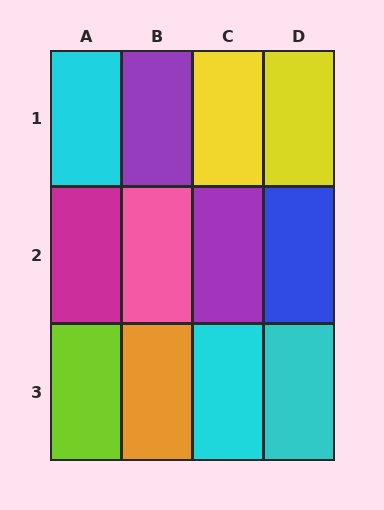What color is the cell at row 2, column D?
Blue.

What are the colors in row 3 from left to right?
Lime, orange, cyan, cyan.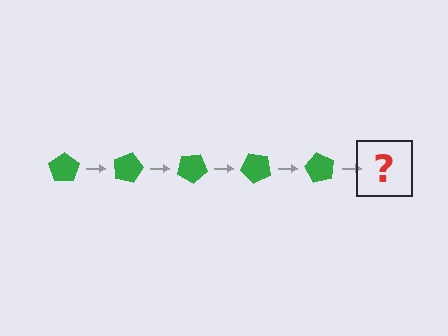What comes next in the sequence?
The next element should be a green pentagon rotated 75 degrees.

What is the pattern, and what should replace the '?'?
The pattern is that the pentagon rotates 15 degrees each step. The '?' should be a green pentagon rotated 75 degrees.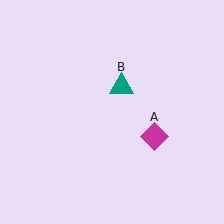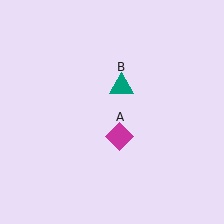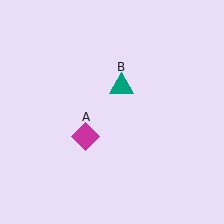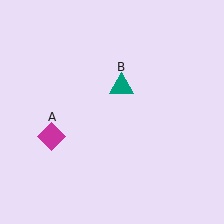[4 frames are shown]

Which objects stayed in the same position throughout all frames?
Teal triangle (object B) remained stationary.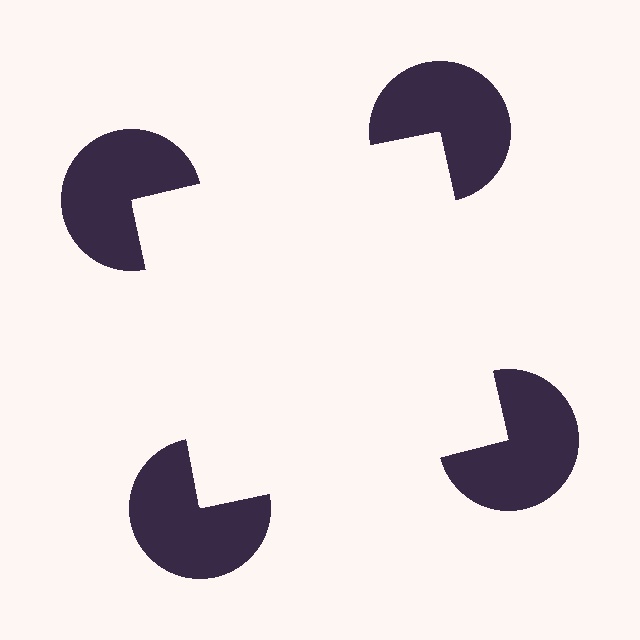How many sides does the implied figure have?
4 sides.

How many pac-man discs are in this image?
There are 4 — one at each vertex of the illusory square.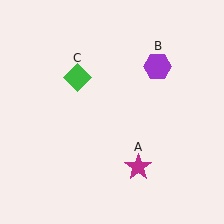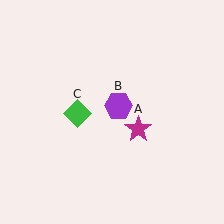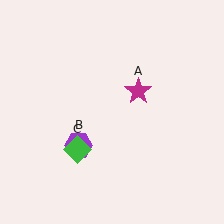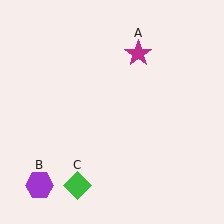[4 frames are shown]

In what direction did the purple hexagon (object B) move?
The purple hexagon (object B) moved down and to the left.